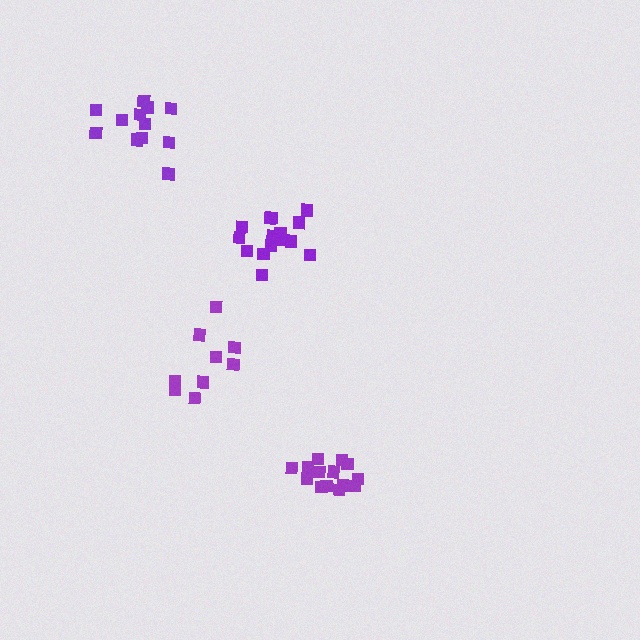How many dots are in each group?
Group 1: 15 dots, Group 2: 12 dots, Group 3: 9 dots, Group 4: 14 dots (50 total).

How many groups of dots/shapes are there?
There are 4 groups.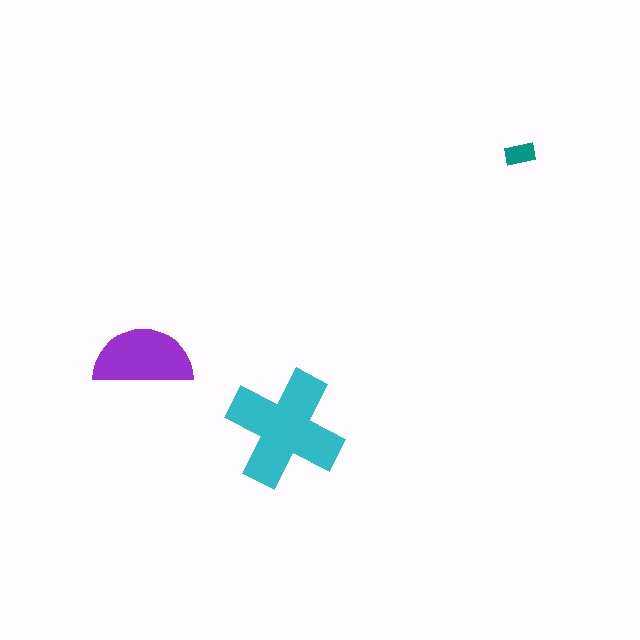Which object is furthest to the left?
The purple semicircle is leftmost.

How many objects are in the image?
There are 3 objects in the image.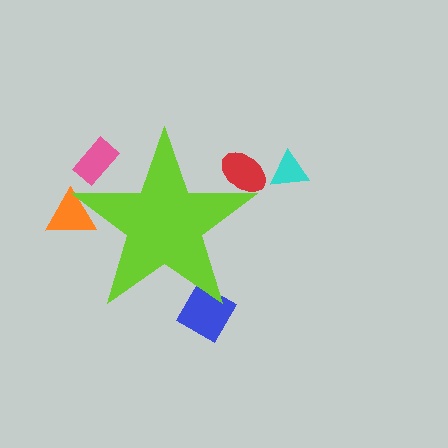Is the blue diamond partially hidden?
Yes, the blue diamond is partially hidden behind the lime star.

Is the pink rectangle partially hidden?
Yes, the pink rectangle is partially hidden behind the lime star.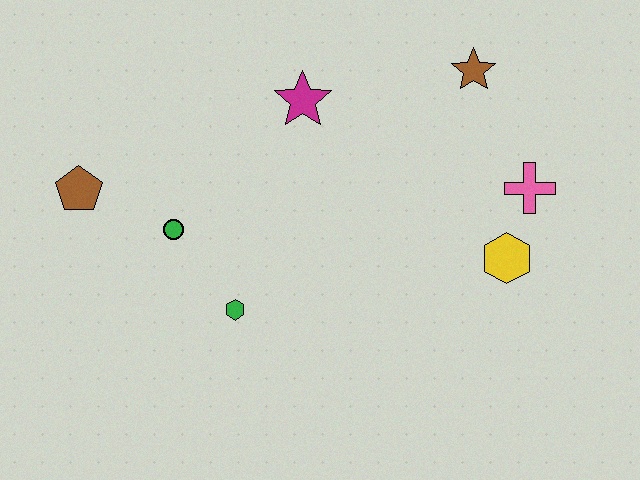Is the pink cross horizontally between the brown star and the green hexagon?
No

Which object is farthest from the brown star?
The brown pentagon is farthest from the brown star.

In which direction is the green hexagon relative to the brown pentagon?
The green hexagon is to the right of the brown pentagon.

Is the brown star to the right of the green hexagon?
Yes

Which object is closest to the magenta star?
The brown star is closest to the magenta star.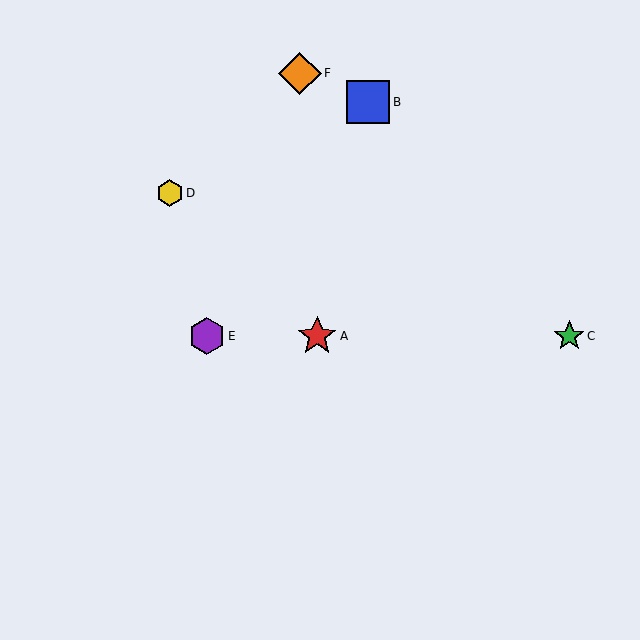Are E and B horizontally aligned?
No, E is at y≈336 and B is at y≈102.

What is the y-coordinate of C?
Object C is at y≈336.